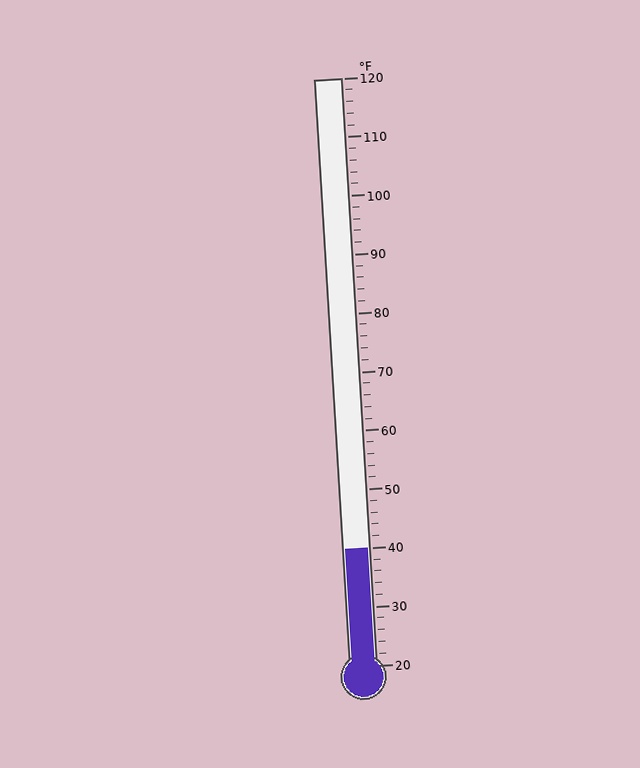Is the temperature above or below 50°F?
The temperature is below 50°F.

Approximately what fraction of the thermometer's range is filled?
The thermometer is filled to approximately 20% of its range.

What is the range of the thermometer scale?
The thermometer scale ranges from 20°F to 120°F.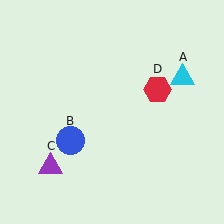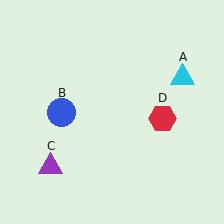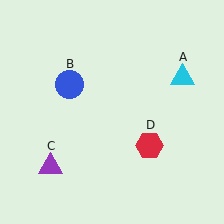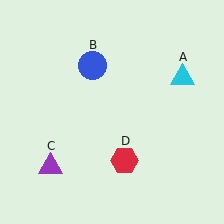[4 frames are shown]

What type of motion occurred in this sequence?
The blue circle (object B), red hexagon (object D) rotated clockwise around the center of the scene.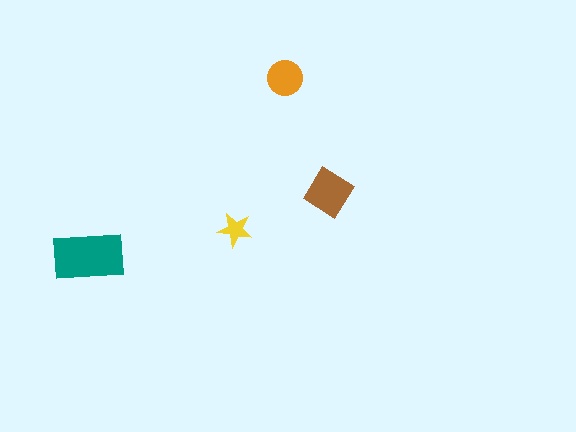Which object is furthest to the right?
The brown diamond is rightmost.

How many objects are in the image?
There are 4 objects in the image.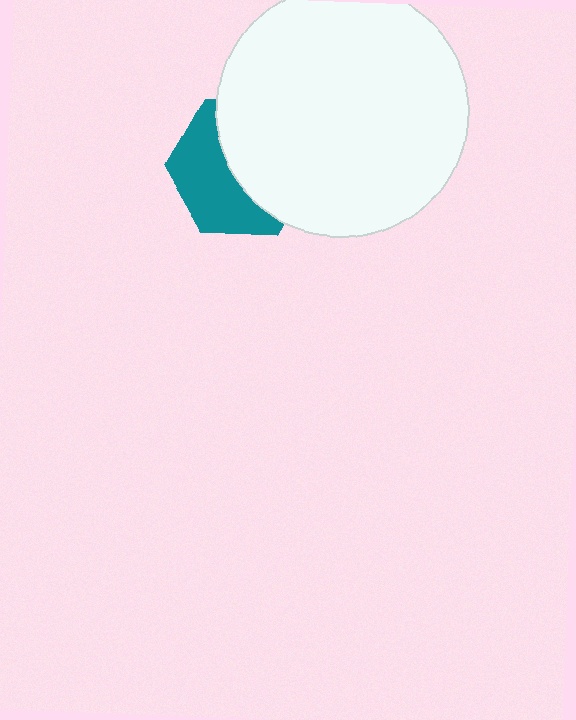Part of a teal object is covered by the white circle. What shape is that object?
It is a hexagon.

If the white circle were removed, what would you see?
You would see the complete teal hexagon.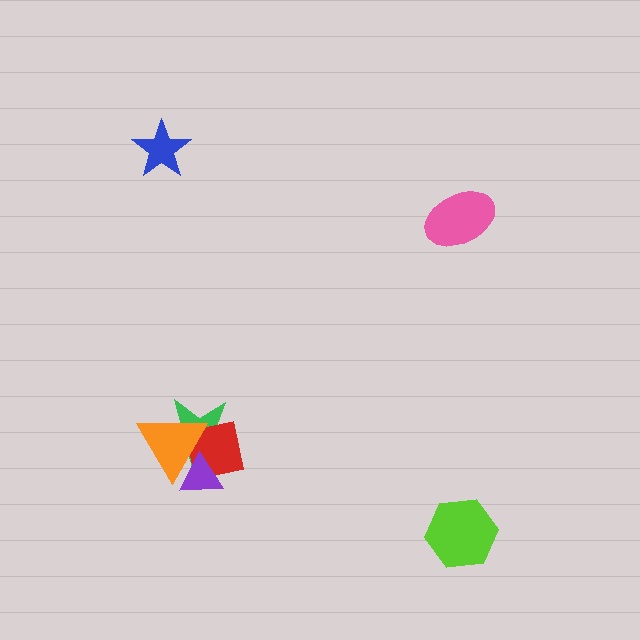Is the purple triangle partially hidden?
Yes, it is partially covered by another shape.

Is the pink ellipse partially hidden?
No, no other shape covers it.